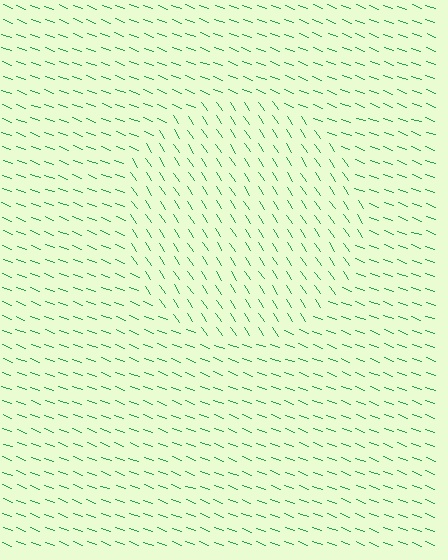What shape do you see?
I see a circle.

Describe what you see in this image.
The image is filled with small green line segments. A circle region in the image has lines oriented differently from the surrounding lines, creating a visible texture boundary.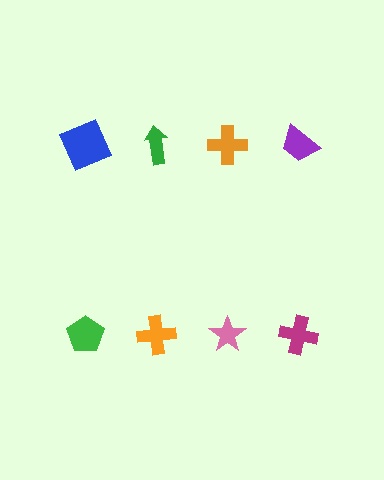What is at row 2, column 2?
An orange cross.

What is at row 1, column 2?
A green arrow.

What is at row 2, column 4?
A magenta cross.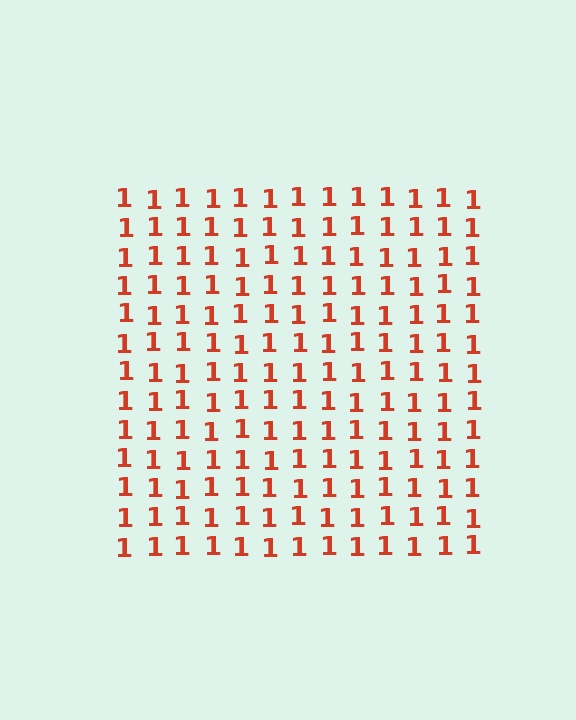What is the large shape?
The large shape is a square.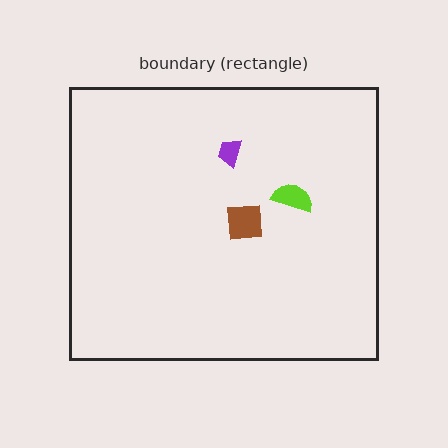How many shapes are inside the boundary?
3 inside, 0 outside.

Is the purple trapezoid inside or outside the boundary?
Inside.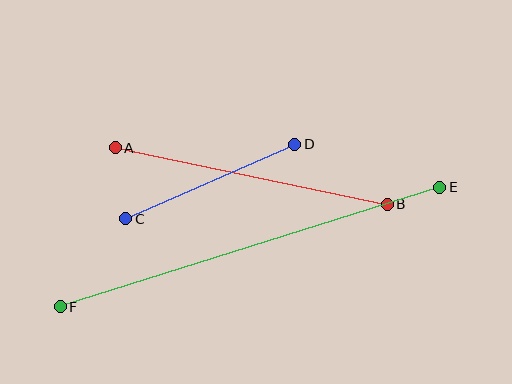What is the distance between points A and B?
The distance is approximately 278 pixels.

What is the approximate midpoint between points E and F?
The midpoint is at approximately (250, 247) pixels.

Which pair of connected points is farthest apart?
Points E and F are farthest apart.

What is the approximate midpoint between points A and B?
The midpoint is at approximately (251, 176) pixels.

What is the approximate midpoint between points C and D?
The midpoint is at approximately (210, 182) pixels.